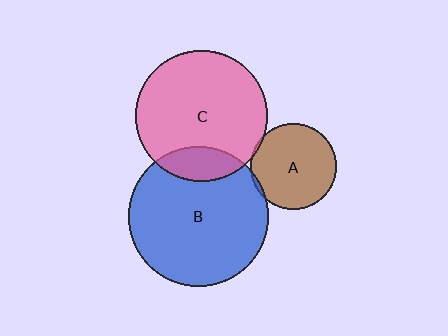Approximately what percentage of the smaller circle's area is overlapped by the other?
Approximately 5%.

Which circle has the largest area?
Circle B (blue).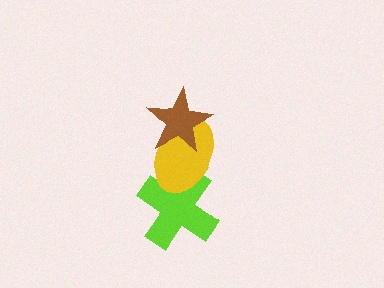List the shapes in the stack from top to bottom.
From top to bottom: the brown star, the yellow ellipse, the lime cross.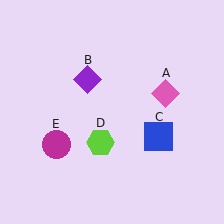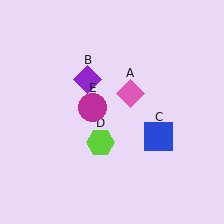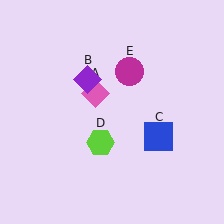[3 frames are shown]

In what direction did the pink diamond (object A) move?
The pink diamond (object A) moved left.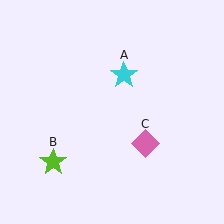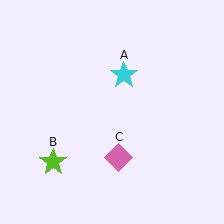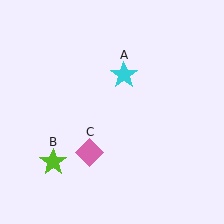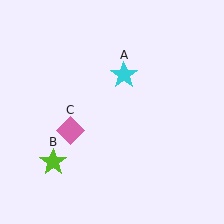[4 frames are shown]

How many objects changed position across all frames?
1 object changed position: pink diamond (object C).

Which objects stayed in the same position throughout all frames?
Cyan star (object A) and lime star (object B) remained stationary.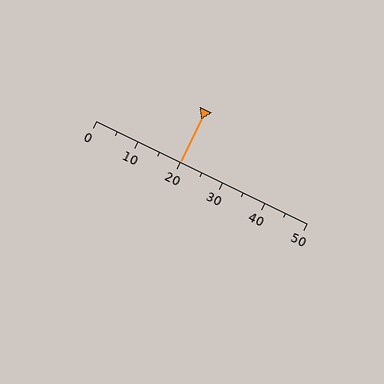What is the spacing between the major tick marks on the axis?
The major ticks are spaced 10 apart.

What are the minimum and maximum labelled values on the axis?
The axis runs from 0 to 50.